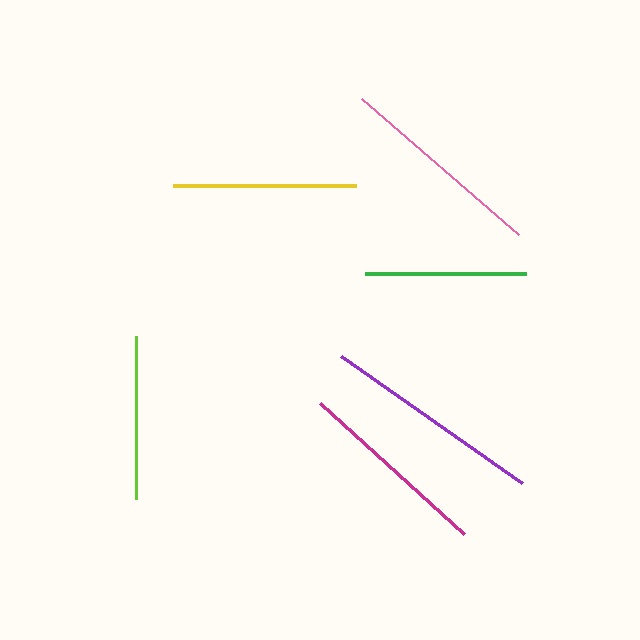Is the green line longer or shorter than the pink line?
The pink line is longer than the green line.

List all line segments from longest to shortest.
From longest to shortest: purple, pink, magenta, yellow, lime, green.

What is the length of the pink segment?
The pink segment is approximately 208 pixels long.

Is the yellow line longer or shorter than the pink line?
The pink line is longer than the yellow line.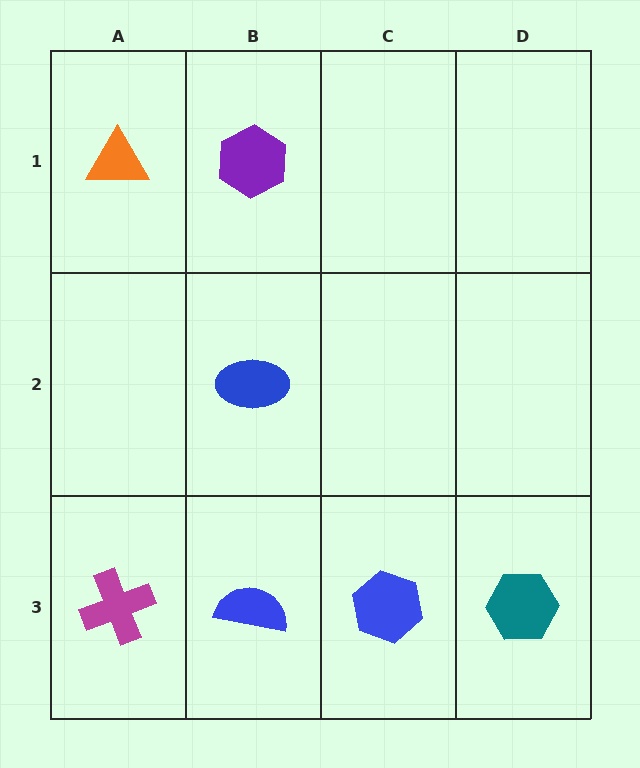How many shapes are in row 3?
4 shapes.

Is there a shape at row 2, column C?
No, that cell is empty.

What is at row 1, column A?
An orange triangle.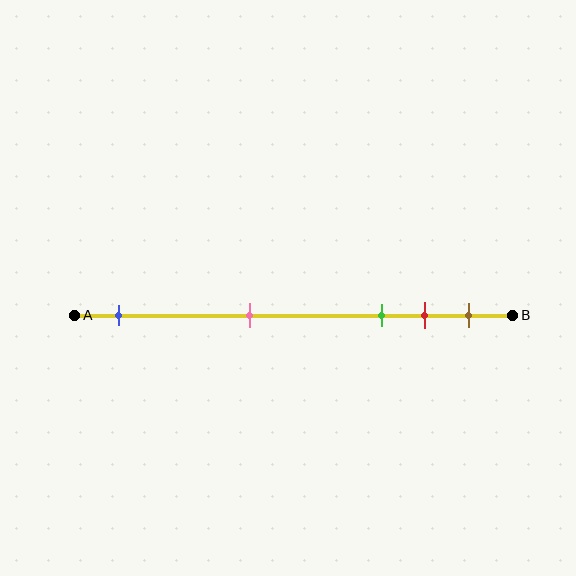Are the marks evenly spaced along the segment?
No, the marks are not evenly spaced.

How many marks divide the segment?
There are 5 marks dividing the segment.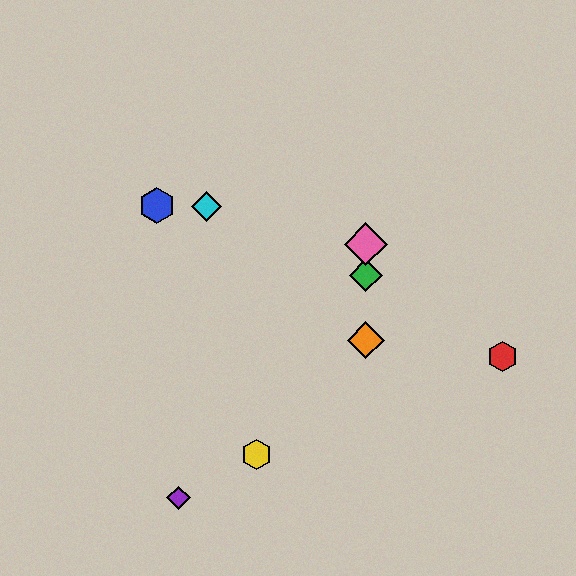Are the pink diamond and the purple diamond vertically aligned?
No, the pink diamond is at x≈366 and the purple diamond is at x≈179.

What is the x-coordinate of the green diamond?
The green diamond is at x≈366.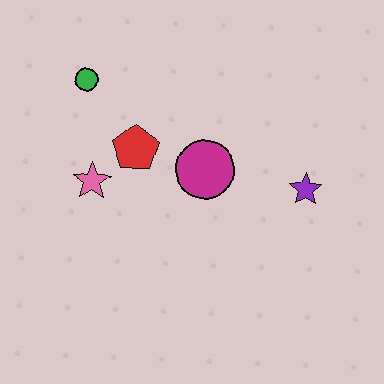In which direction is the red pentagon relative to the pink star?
The red pentagon is to the right of the pink star.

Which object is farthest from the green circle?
The purple star is farthest from the green circle.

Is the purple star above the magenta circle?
No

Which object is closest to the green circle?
The red pentagon is closest to the green circle.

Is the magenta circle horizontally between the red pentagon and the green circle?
No